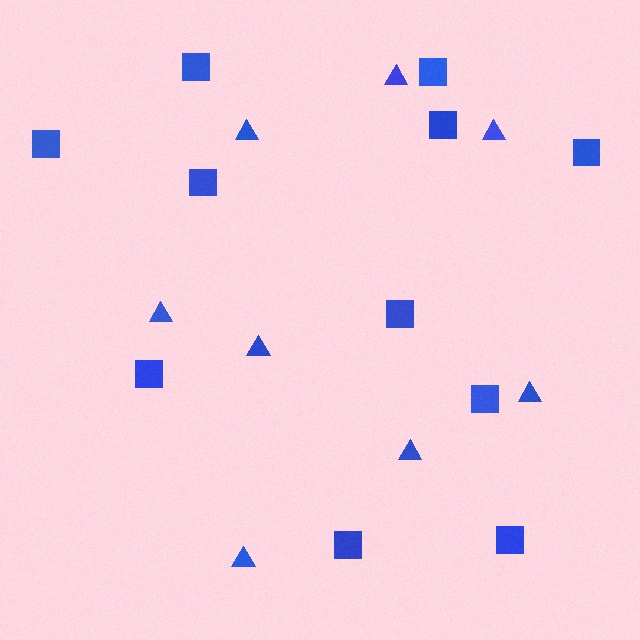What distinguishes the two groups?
There are 2 groups: one group of triangles (8) and one group of squares (11).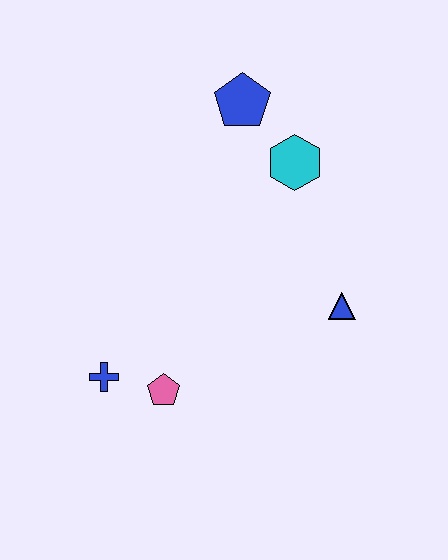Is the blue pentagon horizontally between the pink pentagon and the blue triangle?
Yes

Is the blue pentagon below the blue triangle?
No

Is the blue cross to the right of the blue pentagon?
No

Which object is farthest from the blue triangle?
The blue cross is farthest from the blue triangle.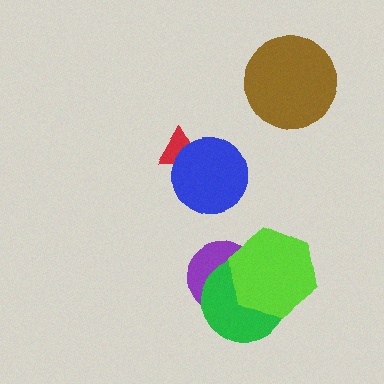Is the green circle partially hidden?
Yes, it is partially covered by another shape.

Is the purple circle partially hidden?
Yes, it is partially covered by another shape.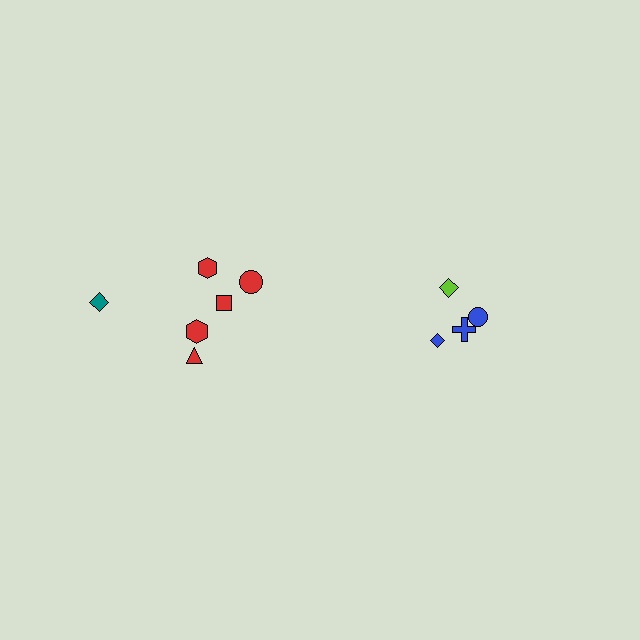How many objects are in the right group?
There are 4 objects.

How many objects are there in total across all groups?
There are 10 objects.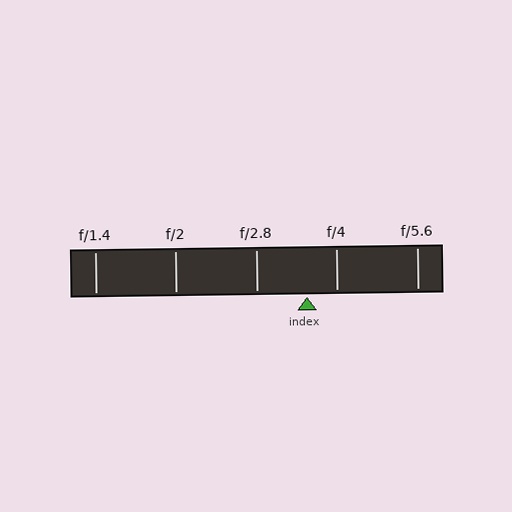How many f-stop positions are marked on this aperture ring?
There are 5 f-stop positions marked.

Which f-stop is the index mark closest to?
The index mark is closest to f/4.